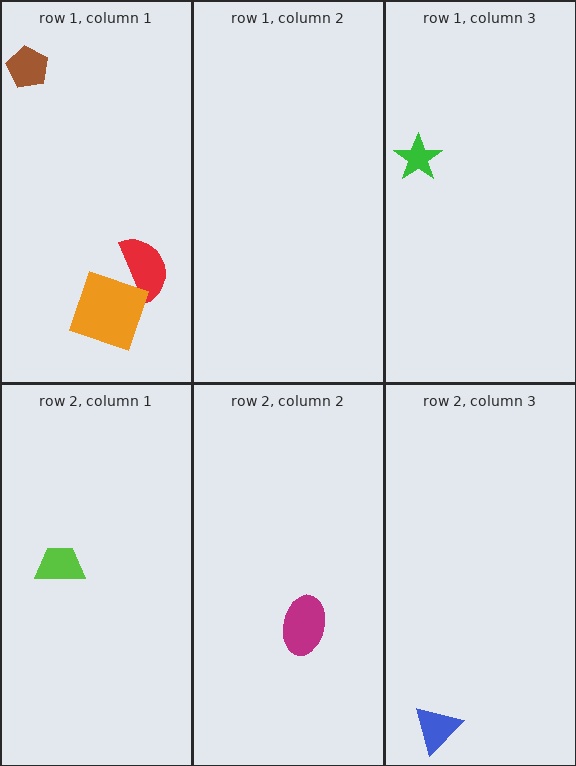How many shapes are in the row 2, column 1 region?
1.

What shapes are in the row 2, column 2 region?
The magenta ellipse.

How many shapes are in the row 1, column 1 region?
3.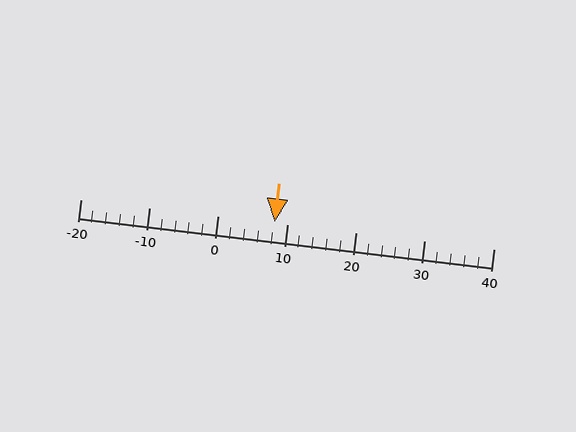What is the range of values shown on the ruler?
The ruler shows values from -20 to 40.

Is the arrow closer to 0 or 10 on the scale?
The arrow is closer to 10.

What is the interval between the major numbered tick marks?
The major tick marks are spaced 10 units apart.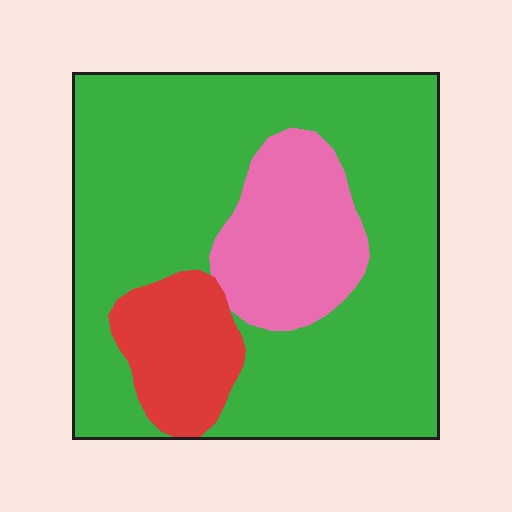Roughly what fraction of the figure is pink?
Pink takes up about one sixth (1/6) of the figure.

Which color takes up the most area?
Green, at roughly 70%.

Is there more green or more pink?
Green.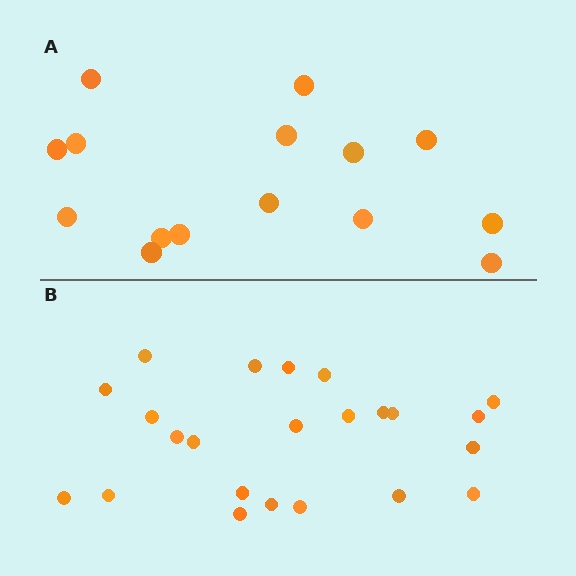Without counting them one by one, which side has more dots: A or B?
Region B (the bottom region) has more dots.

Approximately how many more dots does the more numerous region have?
Region B has roughly 8 or so more dots than region A.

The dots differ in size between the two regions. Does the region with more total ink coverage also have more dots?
No. Region A has more total ink coverage because its dots are larger, but region B actually contains more individual dots. Total area can be misleading — the number of items is what matters here.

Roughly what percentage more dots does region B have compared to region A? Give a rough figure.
About 55% more.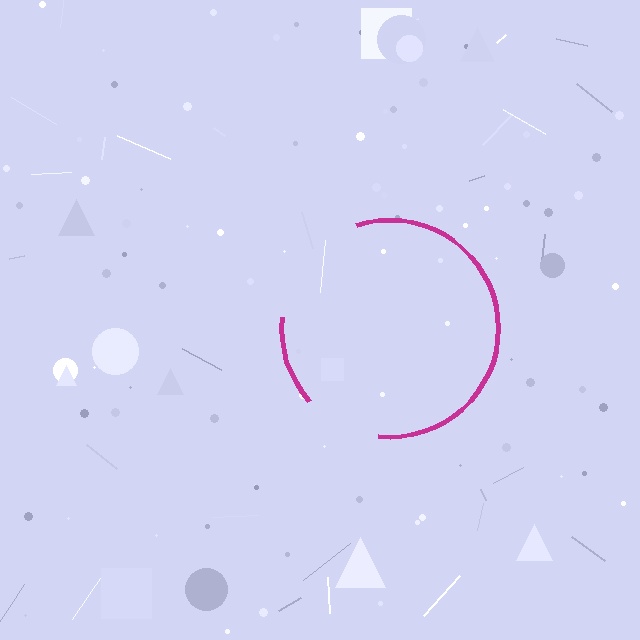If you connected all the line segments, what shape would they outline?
They would outline a circle.